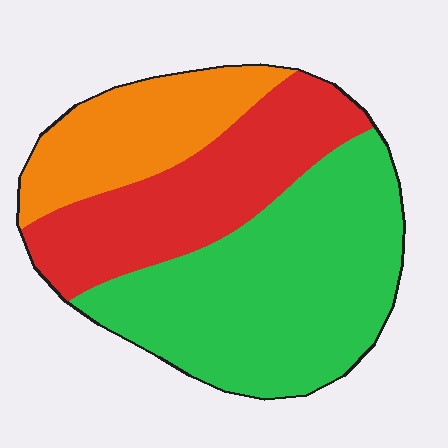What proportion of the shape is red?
Red covers 30% of the shape.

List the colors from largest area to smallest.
From largest to smallest: green, red, orange.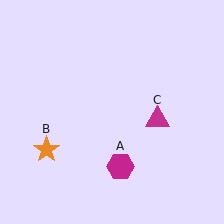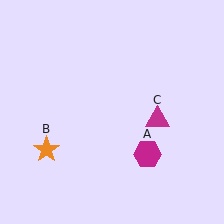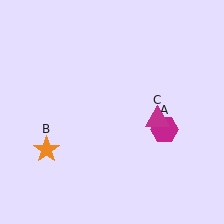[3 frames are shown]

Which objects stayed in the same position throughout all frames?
Orange star (object B) and magenta triangle (object C) remained stationary.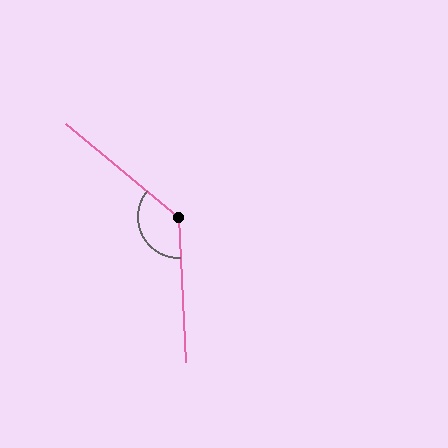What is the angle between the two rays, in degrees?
Approximately 132 degrees.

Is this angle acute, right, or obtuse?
It is obtuse.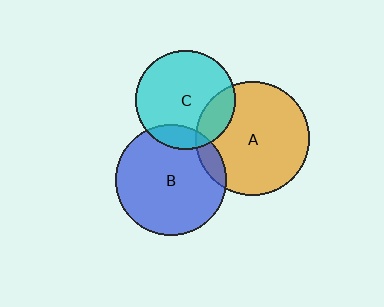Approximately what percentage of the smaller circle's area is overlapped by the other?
Approximately 15%.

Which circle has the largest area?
Circle A (orange).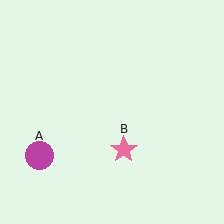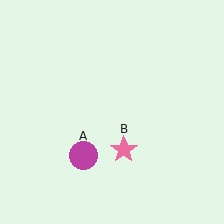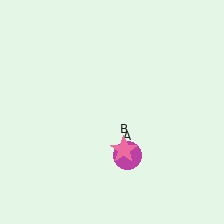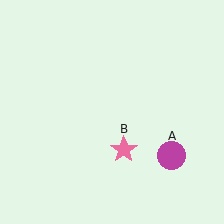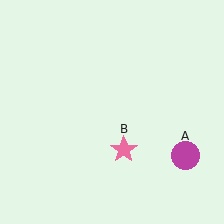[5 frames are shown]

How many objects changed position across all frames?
1 object changed position: magenta circle (object A).